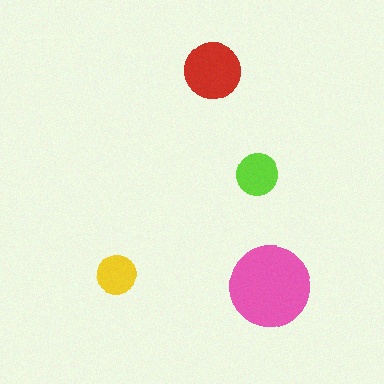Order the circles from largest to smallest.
the pink one, the red one, the lime one, the yellow one.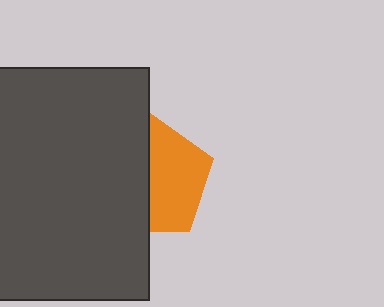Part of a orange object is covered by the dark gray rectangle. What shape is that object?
It is a pentagon.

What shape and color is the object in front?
The object in front is a dark gray rectangle.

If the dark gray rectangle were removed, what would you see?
You would see the complete orange pentagon.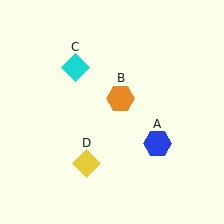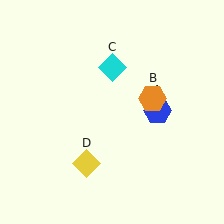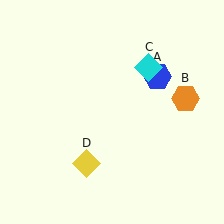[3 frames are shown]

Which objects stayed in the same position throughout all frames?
Yellow diamond (object D) remained stationary.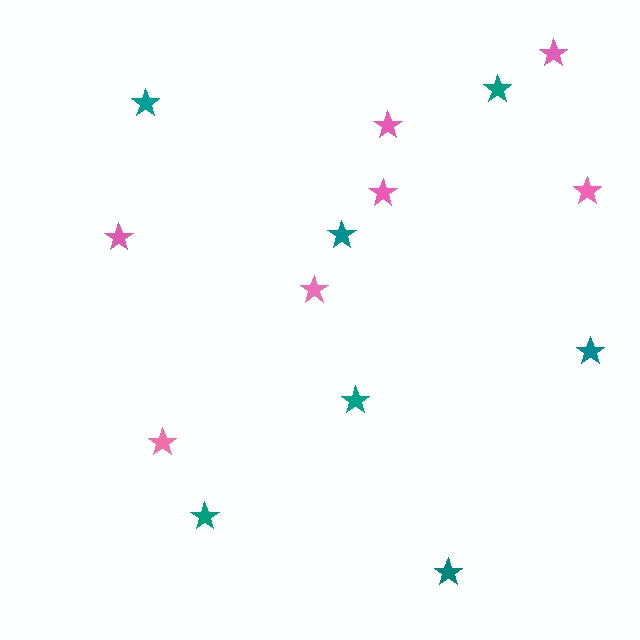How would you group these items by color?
There are 2 groups: one group of pink stars (7) and one group of teal stars (7).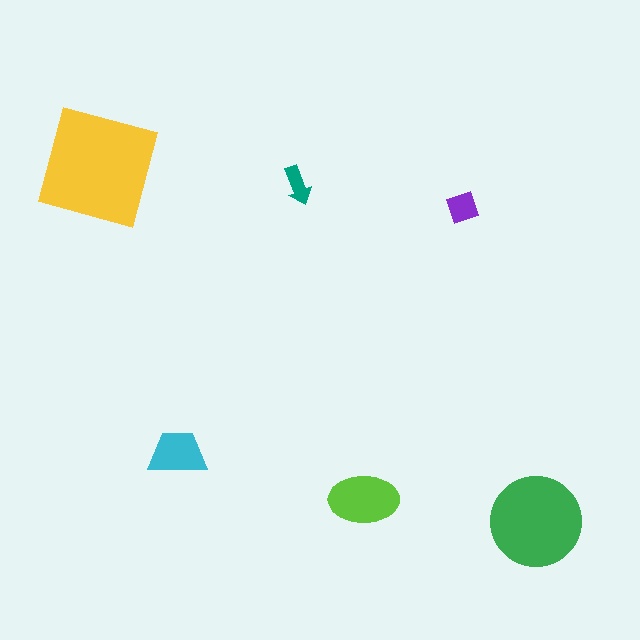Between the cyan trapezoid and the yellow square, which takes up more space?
The yellow square.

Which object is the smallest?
The teal arrow.